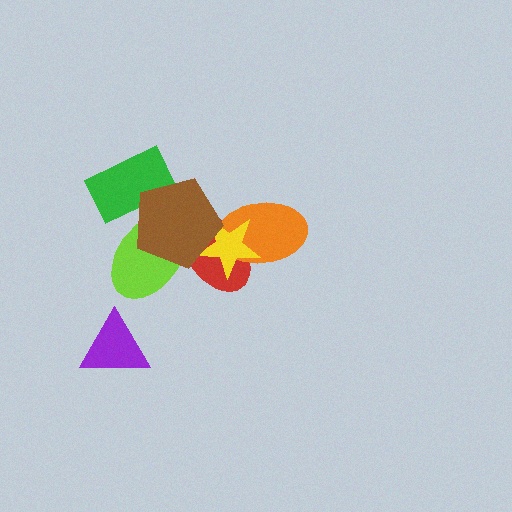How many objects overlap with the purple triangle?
0 objects overlap with the purple triangle.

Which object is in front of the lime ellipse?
The brown pentagon is in front of the lime ellipse.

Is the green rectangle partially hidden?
Yes, it is partially covered by another shape.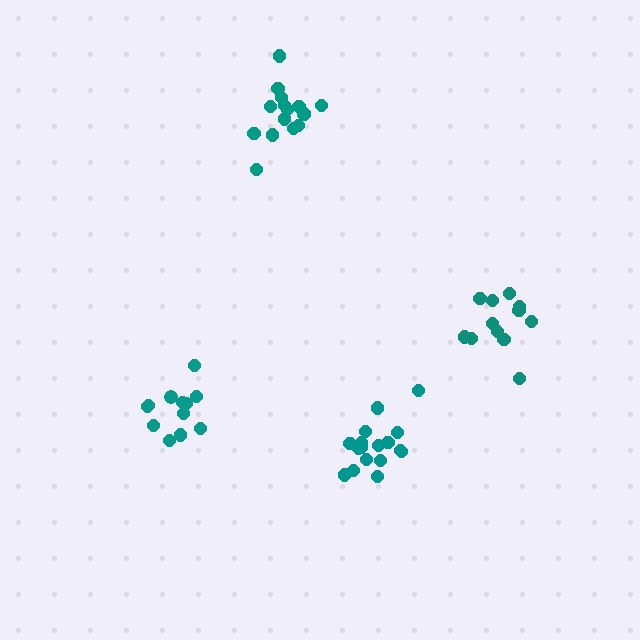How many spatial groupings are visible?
There are 4 spatial groupings.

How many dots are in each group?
Group 1: 12 dots, Group 2: 17 dots, Group 3: 12 dots, Group 4: 16 dots (57 total).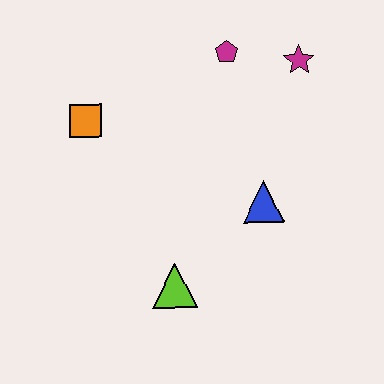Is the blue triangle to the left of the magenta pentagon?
No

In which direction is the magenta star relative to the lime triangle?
The magenta star is above the lime triangle.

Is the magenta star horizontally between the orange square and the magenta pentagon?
No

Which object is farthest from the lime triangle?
The magenta star is farthest from the lime triangle.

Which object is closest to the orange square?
The magenta pentagon is closest to the orange square.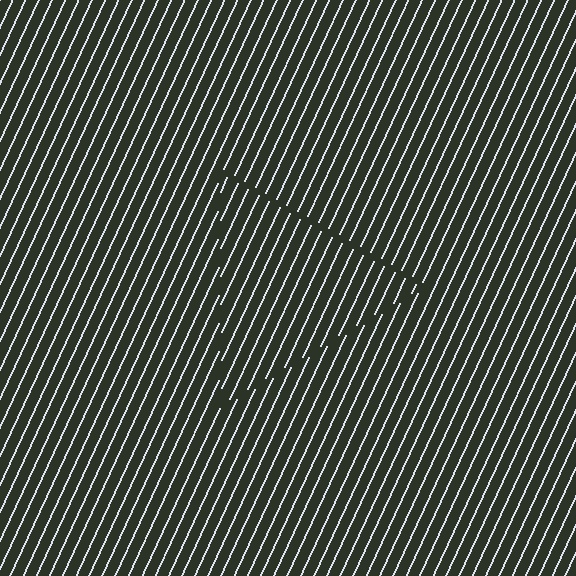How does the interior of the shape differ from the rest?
The interior of the shape contains the same grating, shifted by half a period — the contour is defined by the phase discontinuity where line-ends from the inner and outer gratings abut.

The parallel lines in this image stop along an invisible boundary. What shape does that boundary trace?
An illusory triangle. The interior of the shape contains the same grating, shifted by half a period — the contour is defined by the phase discontinuity where line-ends from the inner and outer gratings abut.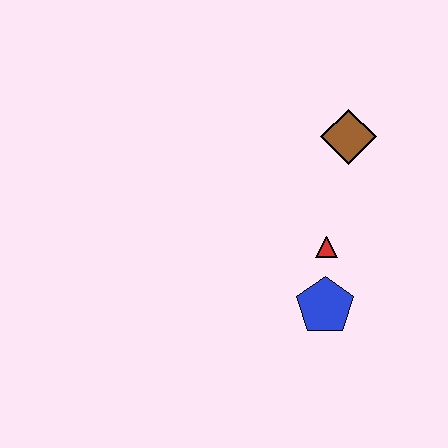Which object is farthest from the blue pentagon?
The brown diamond is farthest from the blue pentagon.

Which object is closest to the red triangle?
The blue pentagon is closest to the red triangle.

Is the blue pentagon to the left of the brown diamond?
Yes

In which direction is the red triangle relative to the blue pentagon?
The red triangle is above the blue pentagon.